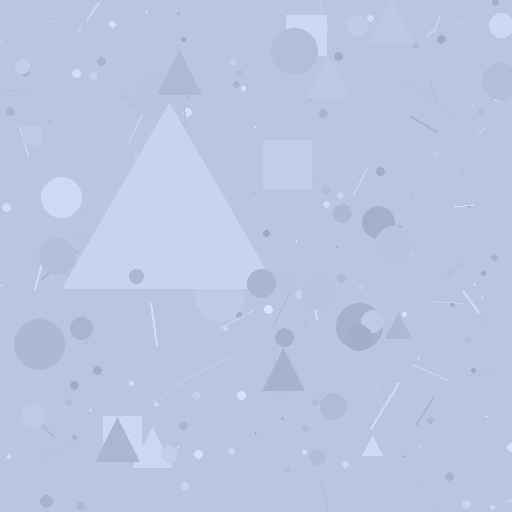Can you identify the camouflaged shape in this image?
The camouflaged shape is a triangle.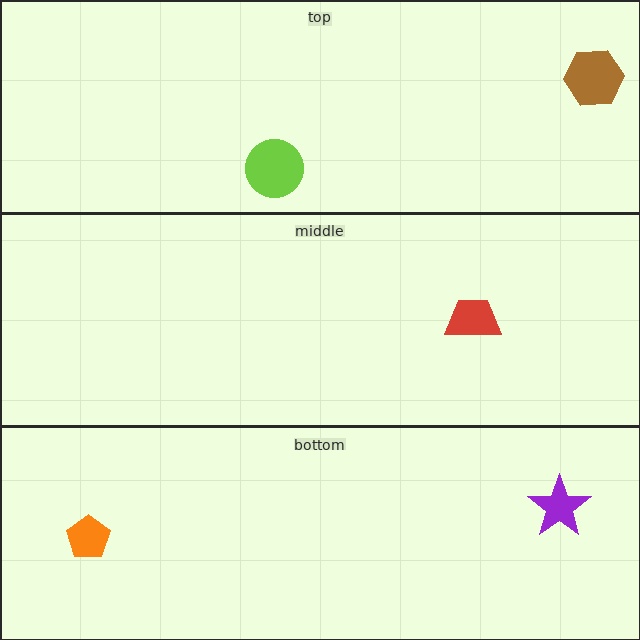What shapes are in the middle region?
The red trapezoid.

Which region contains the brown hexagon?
The top region.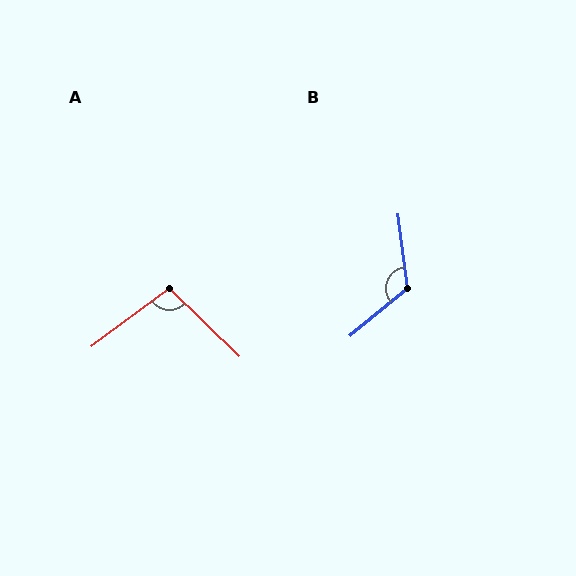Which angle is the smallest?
A, at approximately 99 degrees.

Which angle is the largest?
B, at approximately 123 degrees.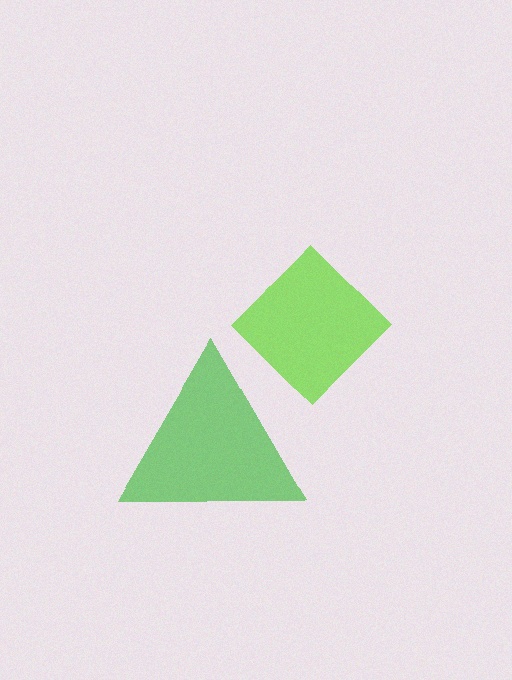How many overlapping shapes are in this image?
There are 2 overlapping shapes in the image.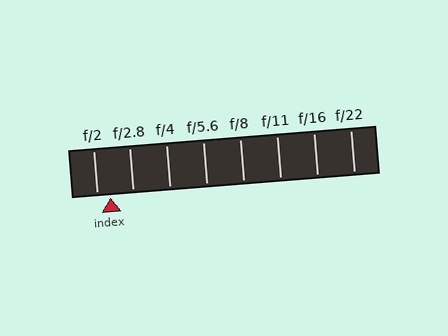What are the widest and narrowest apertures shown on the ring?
The widest aperture shown is f/2 and the narrowest is f/22.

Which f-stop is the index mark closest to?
The index mark is closest to f/2.